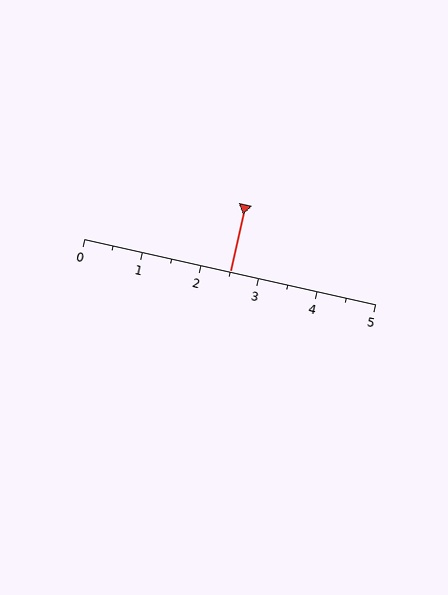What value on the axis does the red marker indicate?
The marker indicates approximately 2.5.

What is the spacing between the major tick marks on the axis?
The major ticks are spaced 1 apart.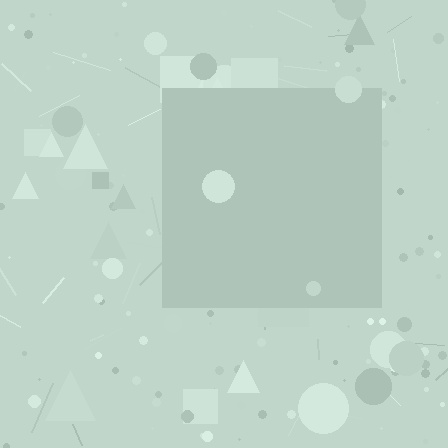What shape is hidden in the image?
A square is hidden in the image.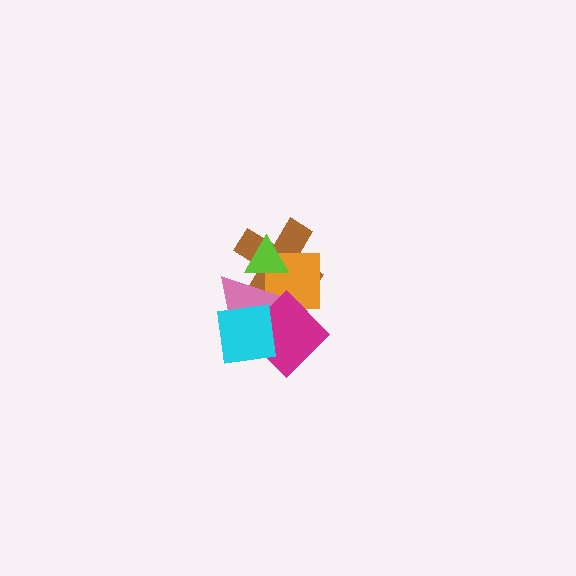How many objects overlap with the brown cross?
4 objects overlap with the brown cross.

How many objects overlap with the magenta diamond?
4 objects overlap with the magenta diamond.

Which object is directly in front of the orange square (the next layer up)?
The pink triangle is directly in front of the orange square.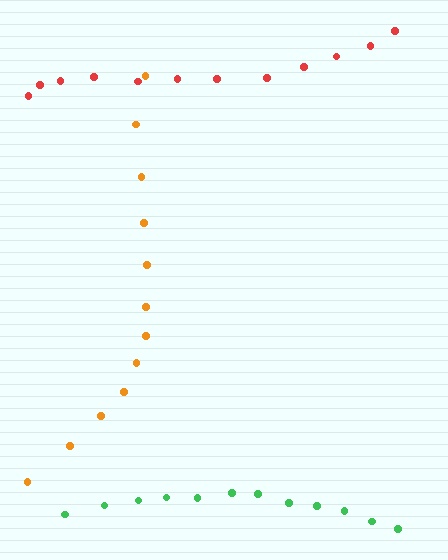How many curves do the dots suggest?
There are 3 distinct paths.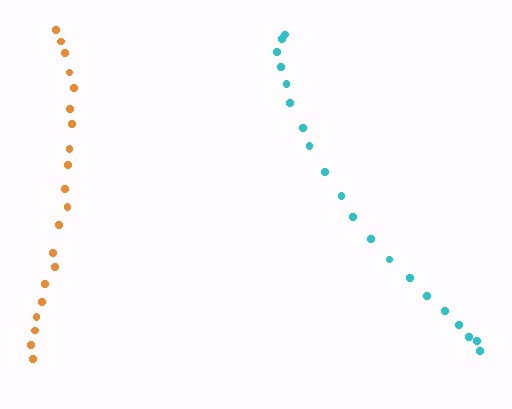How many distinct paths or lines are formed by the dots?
There are 2 distinct paths.